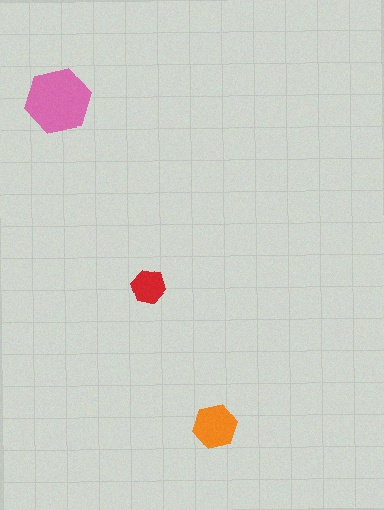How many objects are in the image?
There are 3 objects in the image.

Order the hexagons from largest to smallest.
the pink one, the orange one, the red one.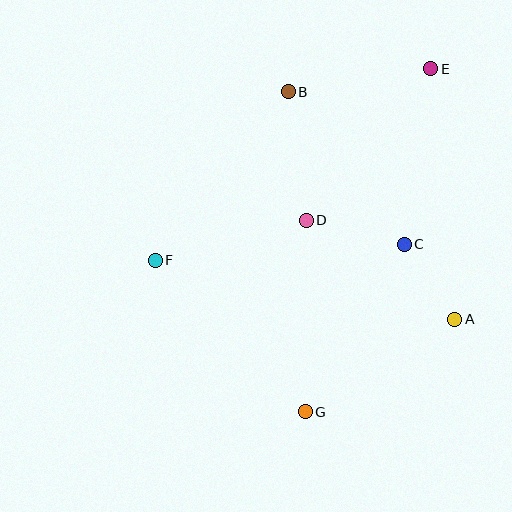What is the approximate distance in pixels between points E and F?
The distance between E and F is approximately 335 pixels.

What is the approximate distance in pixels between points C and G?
The distance between C and G is approximately 194 pixels.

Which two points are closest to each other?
Points A and C are closest to each other.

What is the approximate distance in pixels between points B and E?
The distance between B and E is approximately 144 pixels.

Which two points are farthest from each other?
Points E and G are farthest from each other.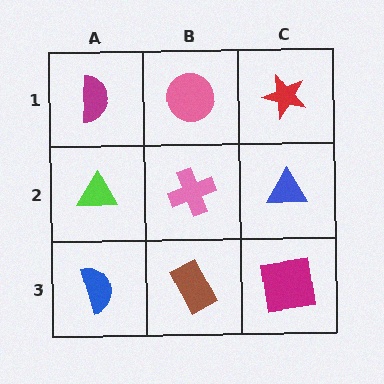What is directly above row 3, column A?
A lime triangle.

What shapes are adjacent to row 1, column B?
A pink cross (row 2, column B), a magenta semicircle (row 1, column A), a red star (row 1, column C).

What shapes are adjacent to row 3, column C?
A blue triangle (row 2, column C), a brown rectangle (row 3, column B).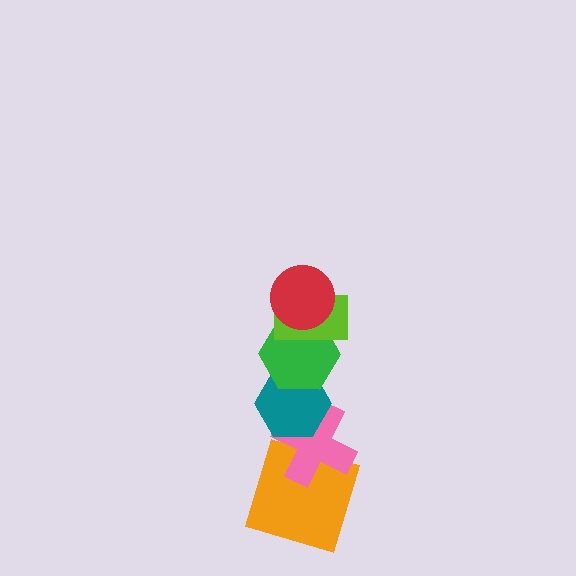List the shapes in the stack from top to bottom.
From top to bottom: the red circle, the lime rectangle, the green hexagon, the teal hexagon, the pink cross, the orange square.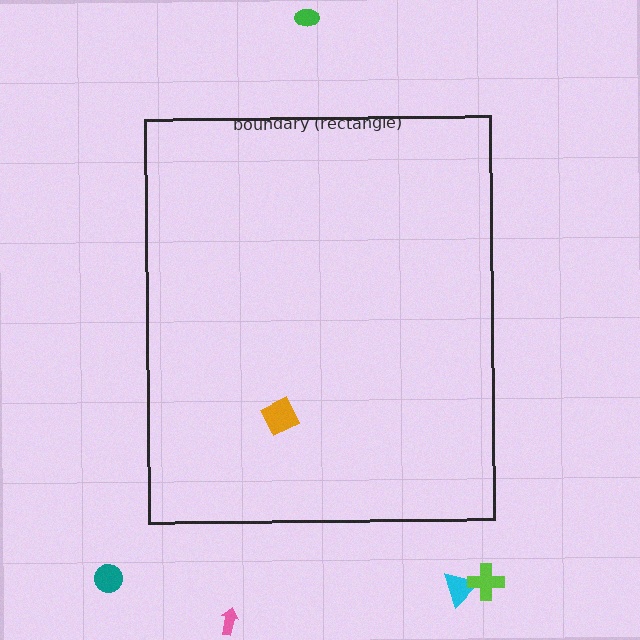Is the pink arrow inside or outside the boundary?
Outside.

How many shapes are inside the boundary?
1 inside, 5 outside.